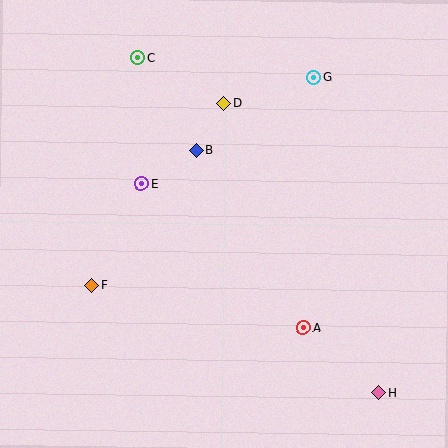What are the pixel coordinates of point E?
Point E is at (141, 184).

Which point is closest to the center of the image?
Point B at (196, 150) is closest to the center.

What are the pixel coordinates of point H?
Point H is at (378, 393).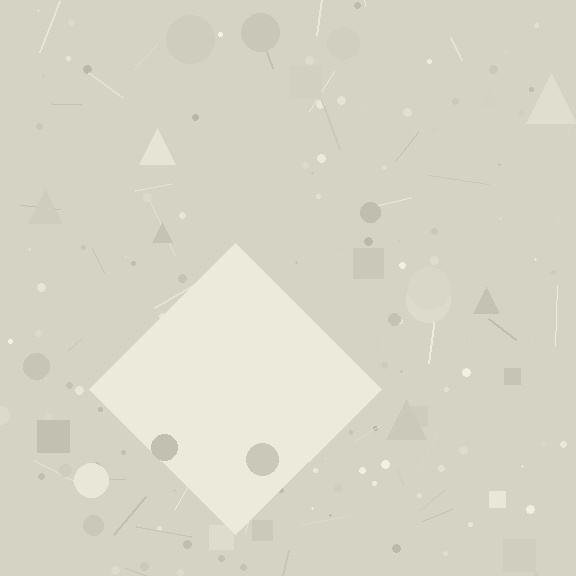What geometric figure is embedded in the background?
A diamond is embedded in the background.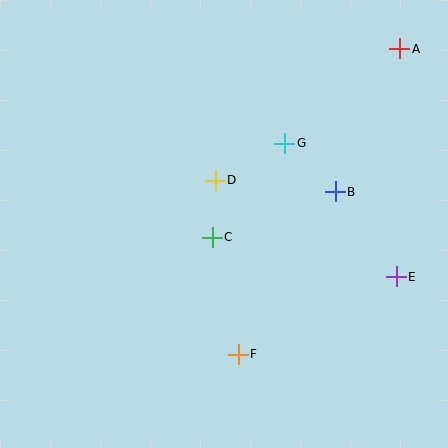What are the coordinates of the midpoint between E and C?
The midpoint between E and C is at (304, 257).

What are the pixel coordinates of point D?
Point D is at (215, 180).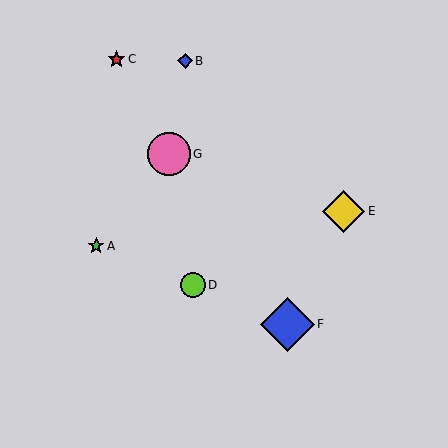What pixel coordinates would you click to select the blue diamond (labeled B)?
Click at (185, 61) to select the blue diamond B.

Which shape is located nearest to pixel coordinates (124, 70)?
The red star (labeled C) at (117, 59) is nearest to that location.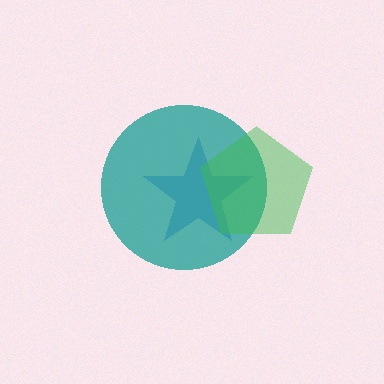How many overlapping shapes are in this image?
There are 3 overlapping shapes in the image.